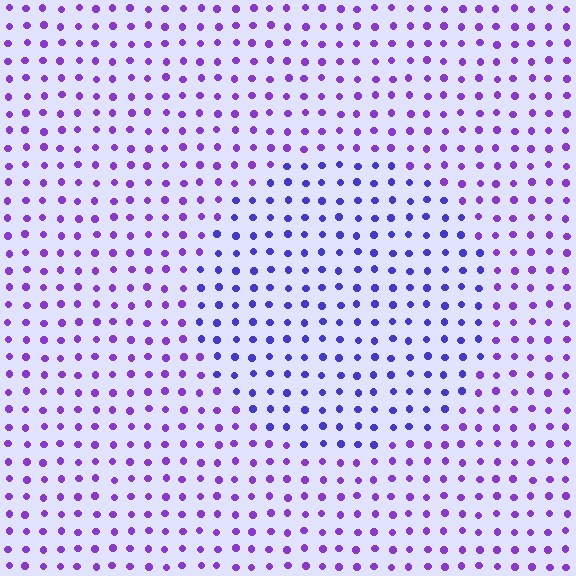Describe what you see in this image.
The image is filled with small purple elements in a uniform arrangement. A circle-shaped region is visible where the elements are tinted to a slightly different hue, forming a subtle color boundary.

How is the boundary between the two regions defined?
The boundary is defined purely by a slight shift in hue (about 28 degrees). Spacing, size, and orientation are identical on both sides.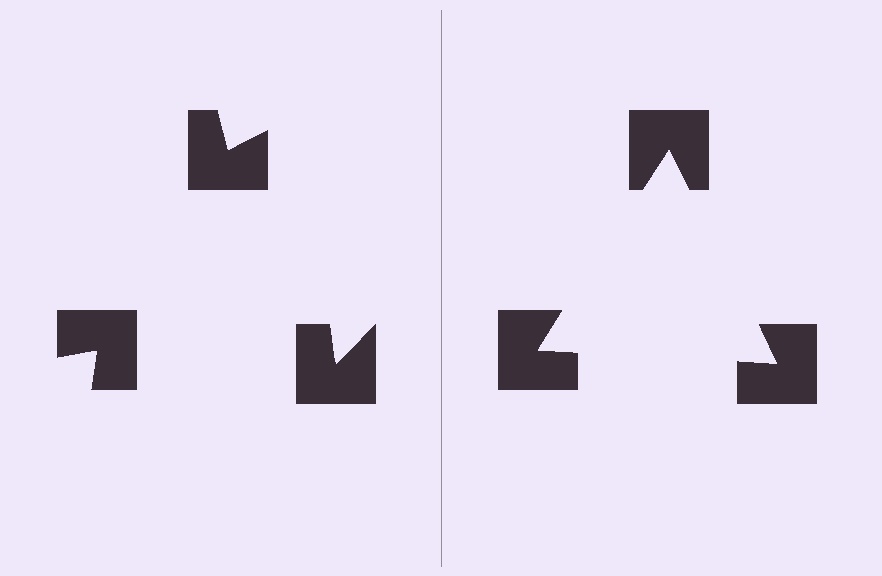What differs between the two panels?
The notched squares are positioned identically on both sides; only the wedge orientations differ. On the right they align to a triangle; on the left they are misaligned.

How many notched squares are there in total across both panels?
6 — 3 on each side.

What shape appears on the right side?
An illusory triangle.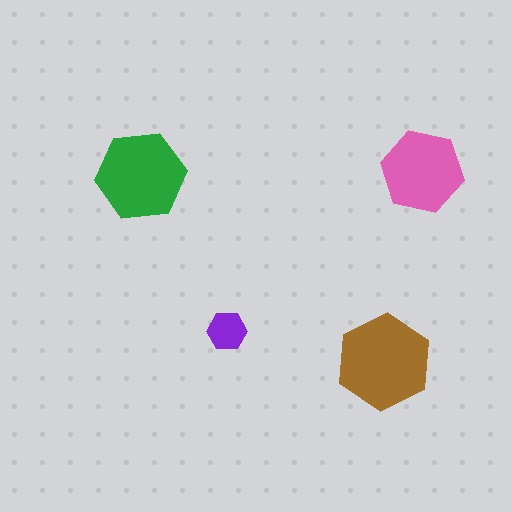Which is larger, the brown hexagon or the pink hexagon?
The brown one.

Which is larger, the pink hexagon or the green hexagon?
The green one.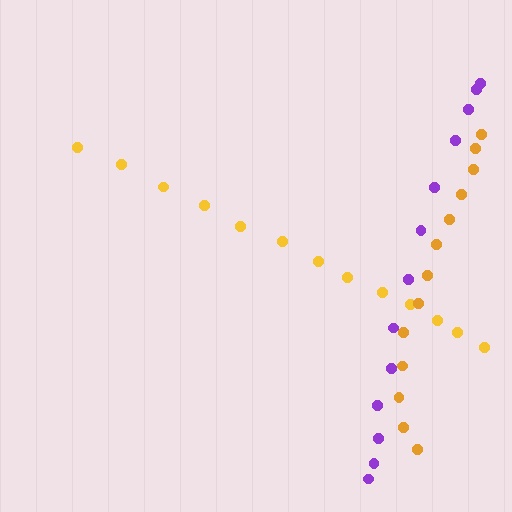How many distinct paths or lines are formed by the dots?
There are 3 distinct paths.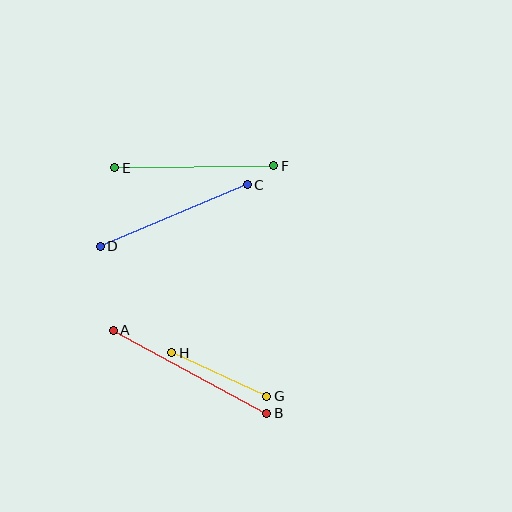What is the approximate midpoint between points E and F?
The midpoint is at approximately (194, 167) pixels.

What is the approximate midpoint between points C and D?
The midpoint is at approximately (174, 216) pixels.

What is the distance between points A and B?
The distance is approximately 175 pixels.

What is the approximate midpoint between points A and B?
The midpoint is at approximately (190, 372) pixels.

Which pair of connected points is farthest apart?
Points A and B are farthest apart.